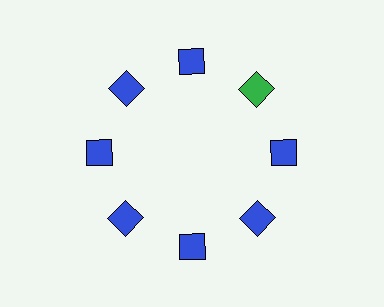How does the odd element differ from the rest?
It has a different color: green instead of blue.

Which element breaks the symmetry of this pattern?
The green square at roughly the 2 o'clock position breaks the symmetry. All other shapes are blue squares.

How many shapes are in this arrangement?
There are 8 shapes arranged in a ring pattern.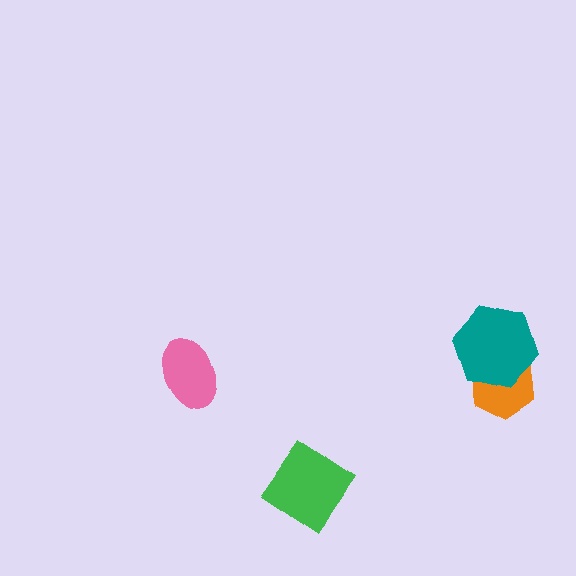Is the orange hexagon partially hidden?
Yes, it is partially covered by another shape.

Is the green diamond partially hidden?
No, no other shape covers it.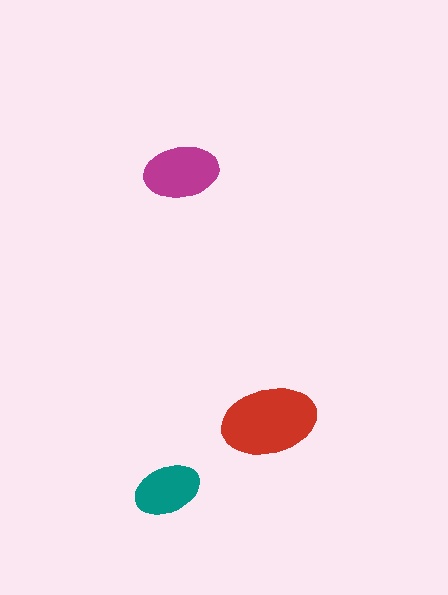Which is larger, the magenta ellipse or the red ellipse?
The red one.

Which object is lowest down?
The teal ellipse is bottommost.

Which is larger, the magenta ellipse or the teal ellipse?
The magenta one.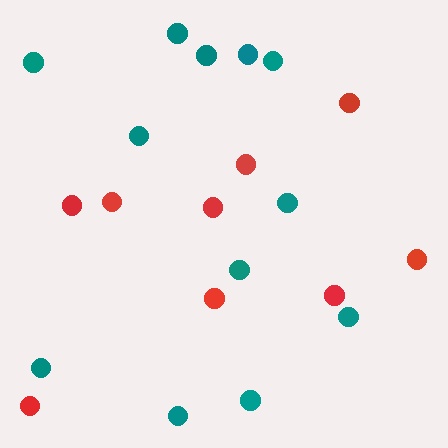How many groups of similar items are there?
There are 2 groups: one group of teal circles (12) and one group of red circles (9).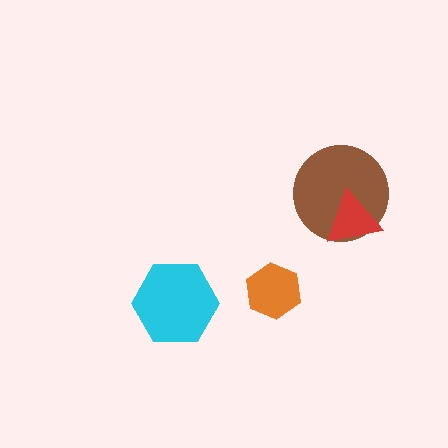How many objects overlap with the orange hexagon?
0 objects overlap with the orange hexagon.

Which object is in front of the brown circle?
The red triangle is in front of the brown circle.